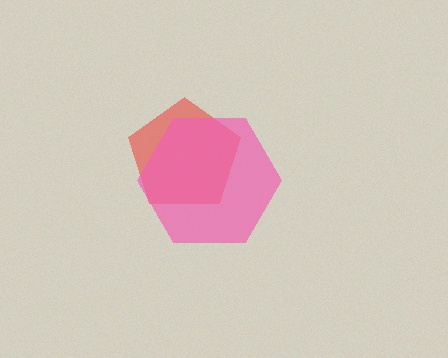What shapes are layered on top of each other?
The layered shapes are: a red pentagon, a pink hexagon.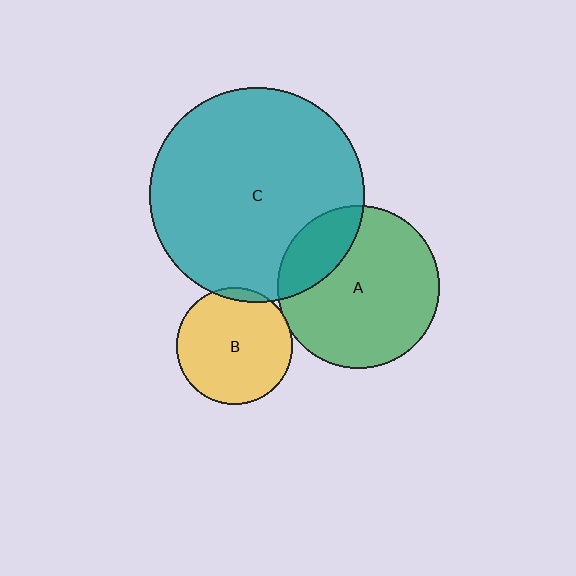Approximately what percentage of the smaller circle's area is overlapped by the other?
Approximately 20%.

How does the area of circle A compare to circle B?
Approximately 1.9 times.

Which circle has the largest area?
Circle C (teal).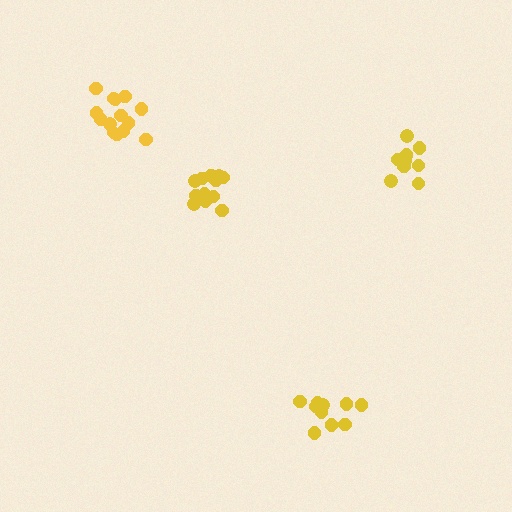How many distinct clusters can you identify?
There are 4 distinct clusters.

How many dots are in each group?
Group 1: 10 dots, Group 2: 13 dots, Group 3: 14 dots, Group 4: 9 dots (46 total).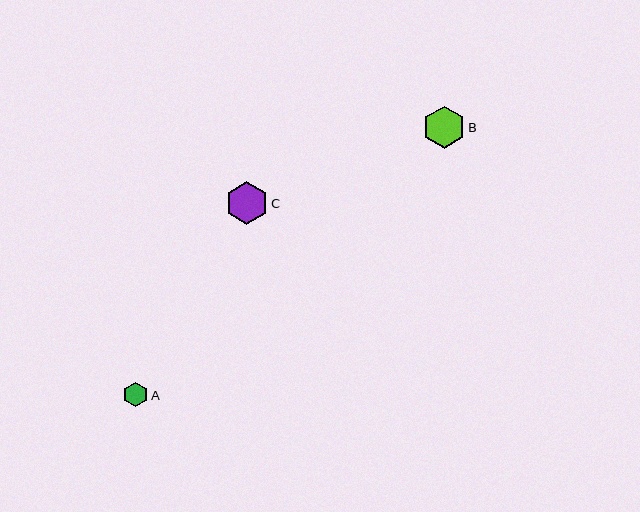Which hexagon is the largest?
Hexagon C is the largest with a size of approximately 43 pixels.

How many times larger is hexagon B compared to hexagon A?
Hexagon B is approximately 1.7 times the size of hexagon A.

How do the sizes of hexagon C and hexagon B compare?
Hexagon C and hexagon B are approximately the same size.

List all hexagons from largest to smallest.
From largest to smallest: C, B, A.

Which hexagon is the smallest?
Hexagon A is the smallest with a size of approximately 25 pixels.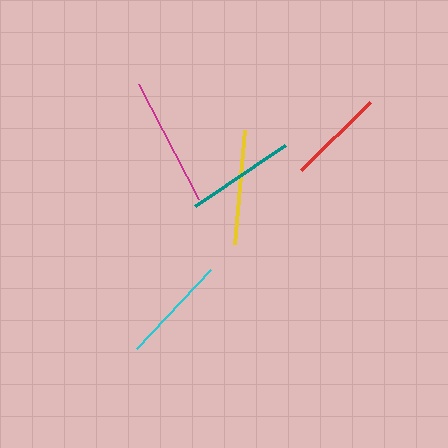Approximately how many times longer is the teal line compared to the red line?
The teal line is approximately 1.1 times the length of the red line.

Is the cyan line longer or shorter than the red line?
The cyan line is longer than the red line.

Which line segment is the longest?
The magenta line is the longest at approximately 130 pixels.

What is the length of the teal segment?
The teal segment is approximately 108 pixels long.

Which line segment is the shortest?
The red line is the shortest at approximately 97 pixels.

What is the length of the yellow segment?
The yellow segment is approximately 114 pixels long.